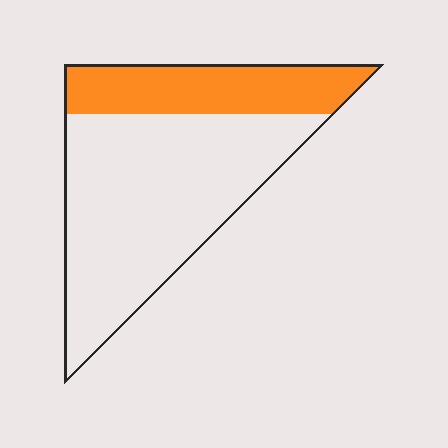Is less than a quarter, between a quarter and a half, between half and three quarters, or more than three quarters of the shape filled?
Between a quarter and a half.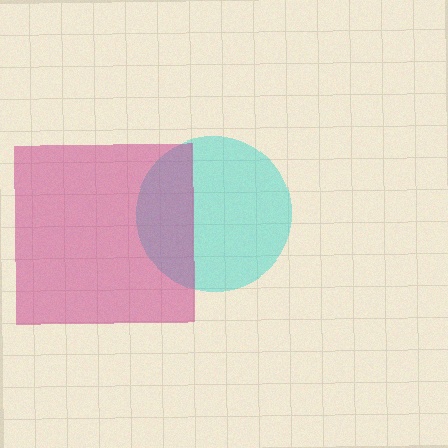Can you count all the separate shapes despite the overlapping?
Yes, there are 2 separate shapes.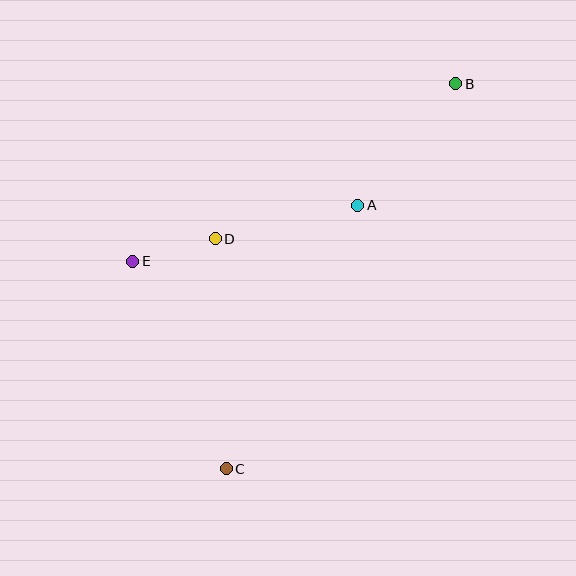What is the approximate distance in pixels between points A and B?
The distance between A and B is approximately 156 pixels.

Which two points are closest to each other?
Points D and E are closest to each other.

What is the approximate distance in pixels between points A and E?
The distance between A and E is approximately 232 pixels.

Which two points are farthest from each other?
Points B and C are farthest from each other.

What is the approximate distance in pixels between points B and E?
The distance between B and E is approximately 368 pixels.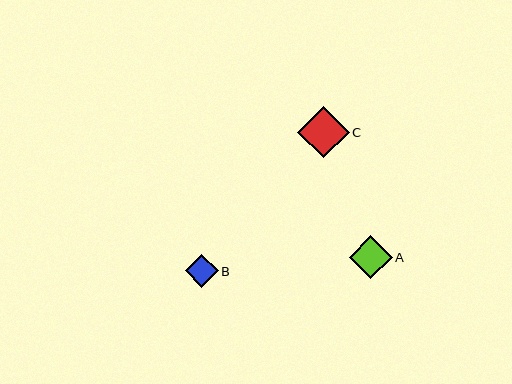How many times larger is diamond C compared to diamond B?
Diamond C is approximately 1.5 times the size of diamond B.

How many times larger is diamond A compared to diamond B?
Diamond A is approximately 1.3 times the size of diamond B.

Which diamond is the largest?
Diamond C is the largest with a size of approximately 51 pixels.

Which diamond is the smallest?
Diamond B is the smallest with a size of approximately 33 pixels.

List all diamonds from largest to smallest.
From largest to smallest: C, A, B.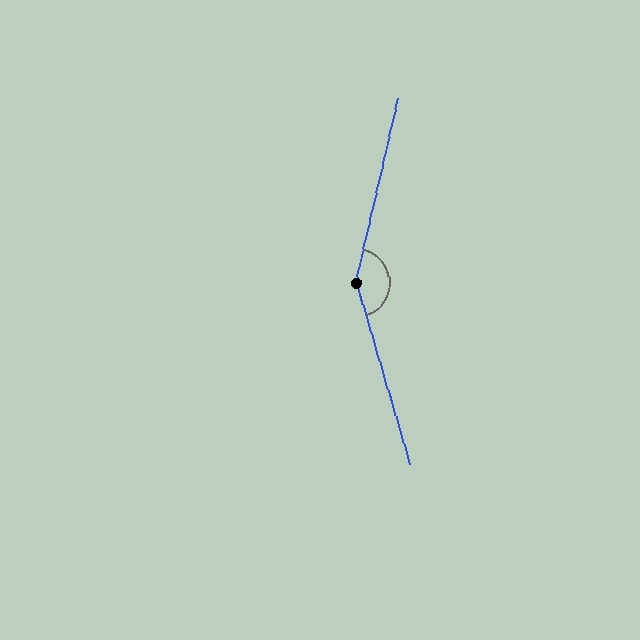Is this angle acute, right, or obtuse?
It is obtuse.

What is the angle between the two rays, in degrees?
Approximately 151 degrees.